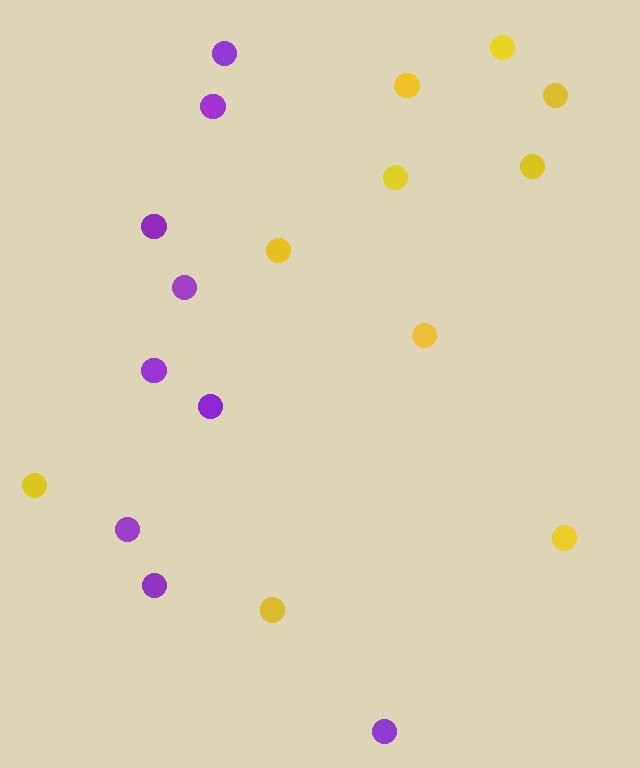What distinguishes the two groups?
There are 2 groups: one group of purple circles (9) and one group of yellow circles (10).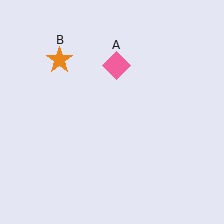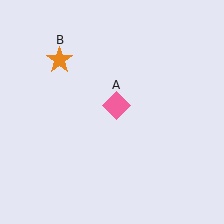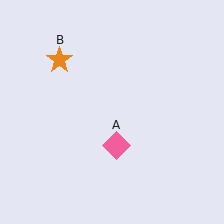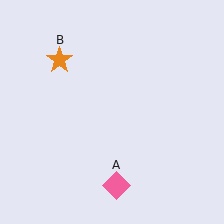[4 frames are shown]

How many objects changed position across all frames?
1 object changed position: pink diamond (object A).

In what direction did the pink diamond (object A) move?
The pink diamond (object A) moved down.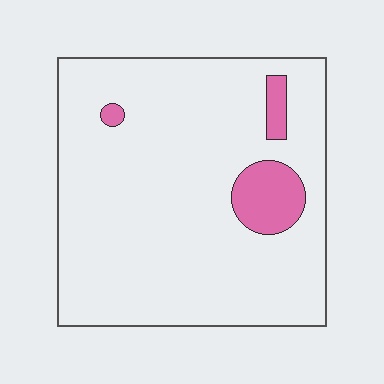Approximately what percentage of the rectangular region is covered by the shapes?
Approximately 10%.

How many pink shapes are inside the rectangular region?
3.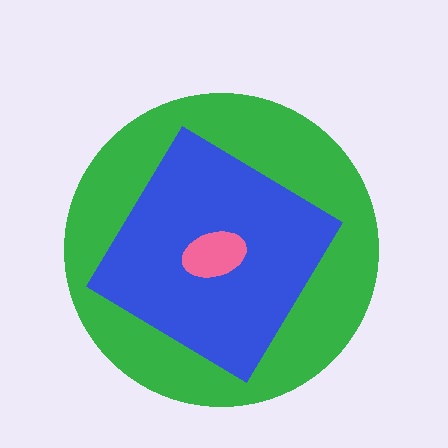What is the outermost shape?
The green circle.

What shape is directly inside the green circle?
The blue diamond.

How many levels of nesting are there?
3.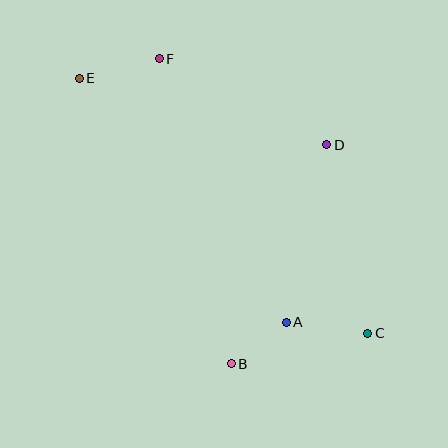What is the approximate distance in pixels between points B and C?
The distance between B and C is approximately 140 pixels.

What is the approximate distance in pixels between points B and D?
The distance between B and D is approximately 239 pixels.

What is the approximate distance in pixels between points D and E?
The distance between D and E is approximately 256 pixels.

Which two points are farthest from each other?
Points C and E are farthest from each other.